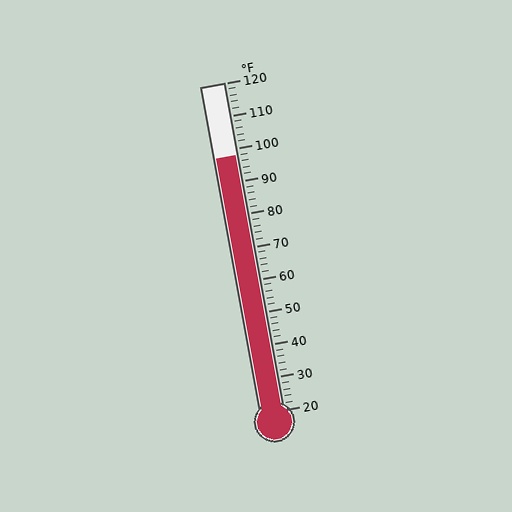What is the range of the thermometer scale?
The thermometer scale ranges from 20°F to 120°F.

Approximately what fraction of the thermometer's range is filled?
The thermometer is filled to approximately 80% of its range.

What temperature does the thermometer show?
The thermometer shows approximately 98°F.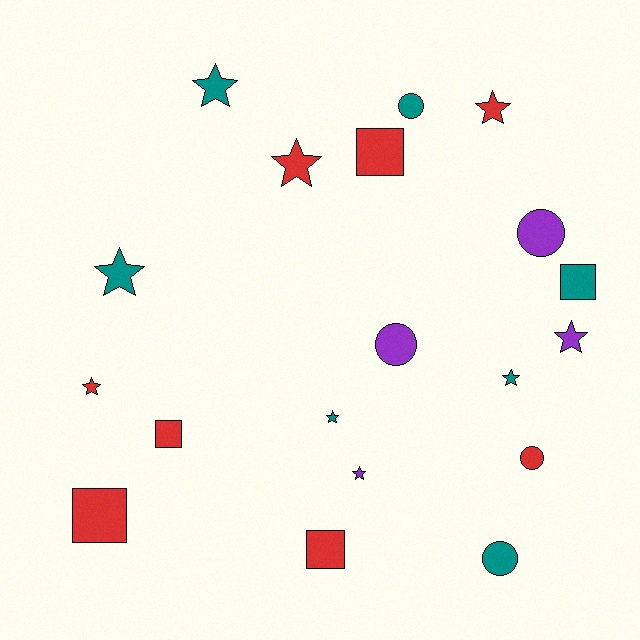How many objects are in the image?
There are 19 objects.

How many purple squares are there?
There are no purple squares.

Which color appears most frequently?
Red, with 8 objects.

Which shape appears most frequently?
Star, with 9 objects.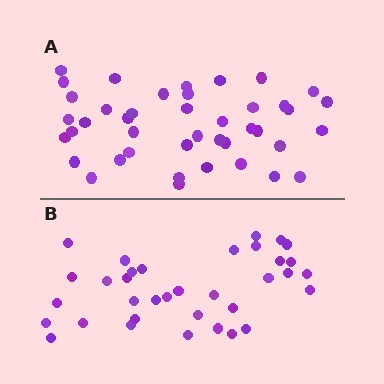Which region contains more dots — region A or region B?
Region A (the top region) has more dots.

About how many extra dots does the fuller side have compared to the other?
Region A has roughly 8 or so more dots than region B.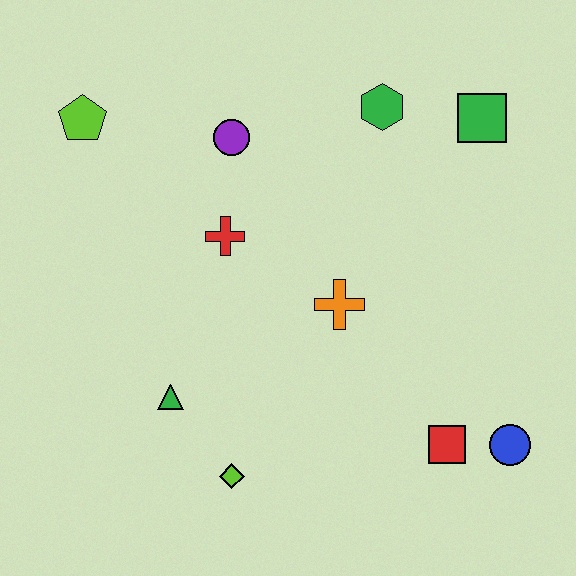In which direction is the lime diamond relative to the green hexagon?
The lime diamond is below the green hexagon.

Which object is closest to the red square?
The blue circle is closest to the red square.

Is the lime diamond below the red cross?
Yes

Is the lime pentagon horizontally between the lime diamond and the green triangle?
No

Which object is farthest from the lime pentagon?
The blue circle is farthest from the lime pentagon.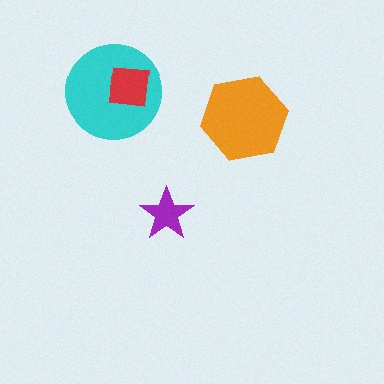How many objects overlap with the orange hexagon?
0 objects overlap with the orange hexagon.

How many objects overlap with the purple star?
0 objects overlap with the purple star.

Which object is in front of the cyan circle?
The red square is in front of the cyan circle.